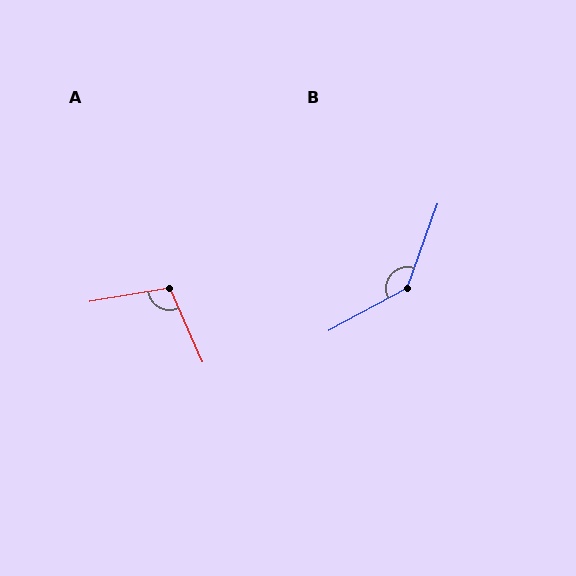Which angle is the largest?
B, at approximately 138 degrees.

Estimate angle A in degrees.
Approximately 104 degrees.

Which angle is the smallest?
A, at approximately 104 degrees.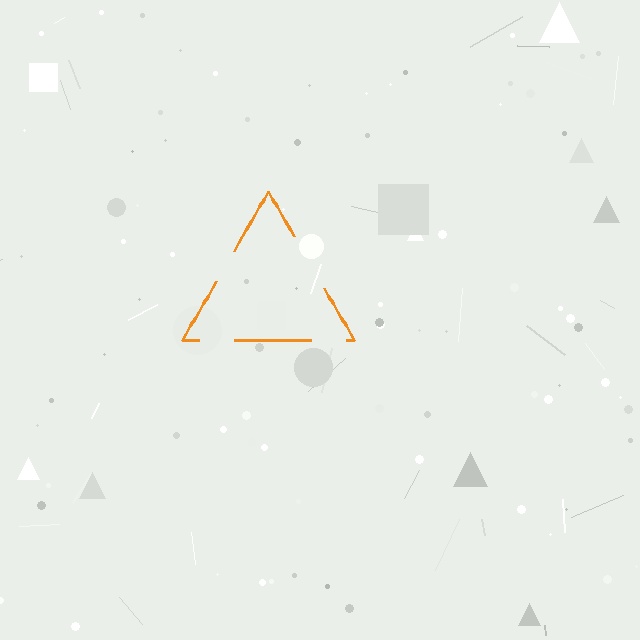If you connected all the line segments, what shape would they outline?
They would outline a triangle.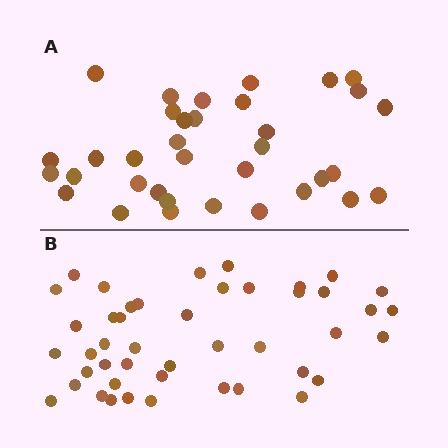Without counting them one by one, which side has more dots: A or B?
Region B (the bottom region) has more dots.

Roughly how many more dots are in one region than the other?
Region B has roughly 10 or so more dots than region A.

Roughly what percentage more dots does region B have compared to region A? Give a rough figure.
About 30% more.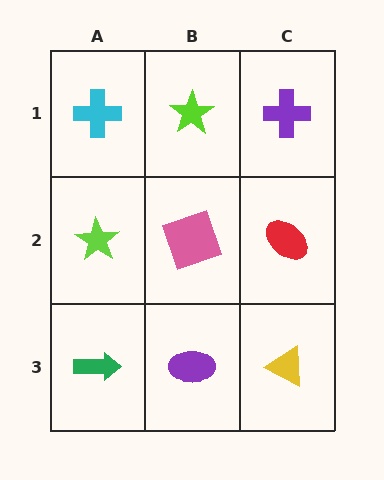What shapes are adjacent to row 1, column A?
A lime star (row 2, column A), a lime star (row 1, column B).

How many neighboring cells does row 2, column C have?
3.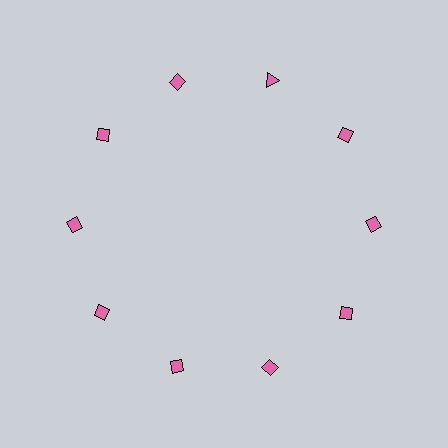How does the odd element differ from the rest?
It has a different shape: triangle instead of diamond.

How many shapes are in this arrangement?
There are 10 shapes arranged in a ring pattern.